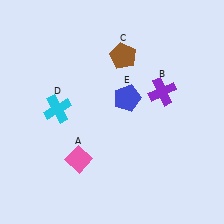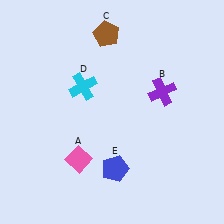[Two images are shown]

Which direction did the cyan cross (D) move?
The cyan cross (D) moved right.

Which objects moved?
The objects that moved are: the brown pentagon (C), the cyan cross (D), the blue pentagon (E).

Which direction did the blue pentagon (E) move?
The blue pentagon (E) moved down.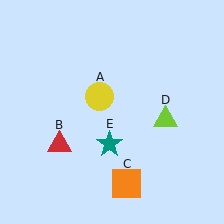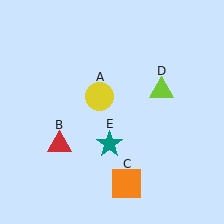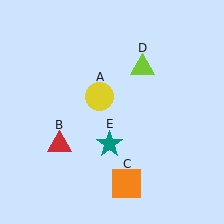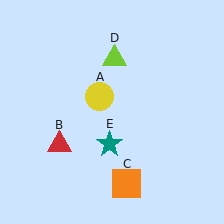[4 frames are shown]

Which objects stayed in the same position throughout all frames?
Yellow circle (object A) and red triangle (object B) and orange square (object C) and teal star (object E) remained stationary.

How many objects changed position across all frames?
1 object changed position: lime triangle (object D).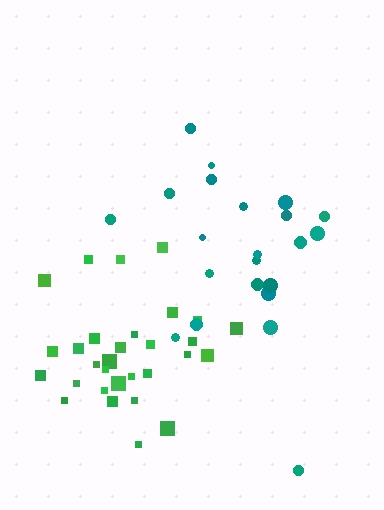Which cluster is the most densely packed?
Green.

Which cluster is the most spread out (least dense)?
Teal.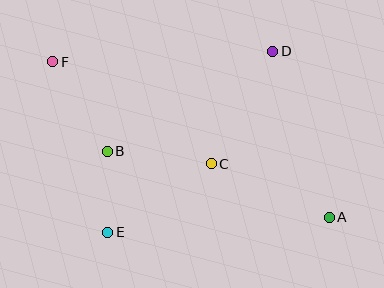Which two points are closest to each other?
Points B and E are closest to each other.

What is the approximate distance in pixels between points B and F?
The distance between B and F is approximately 104 pixels.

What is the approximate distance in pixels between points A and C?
The distance between A and C is approximately 130 pixels.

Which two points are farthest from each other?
Points A and F are farthest from each other.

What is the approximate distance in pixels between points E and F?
The distance between E and F is approximately 179 pixels.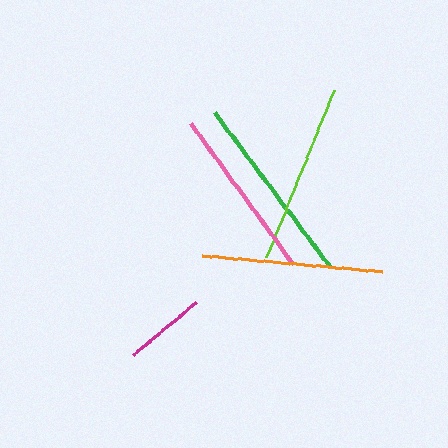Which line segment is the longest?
The green line is the longest at approximately 192 pixels.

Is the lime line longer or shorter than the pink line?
The lime line is longer than the pink line.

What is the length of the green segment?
The green segment is approximately 192 pixels long.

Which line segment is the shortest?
The magenta line is the shortest at approximately 82 pixels.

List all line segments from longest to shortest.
From longest to shortest: green, orange, lime, pink, magenta.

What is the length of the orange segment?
The orange segment is approximately 181 pixels long.